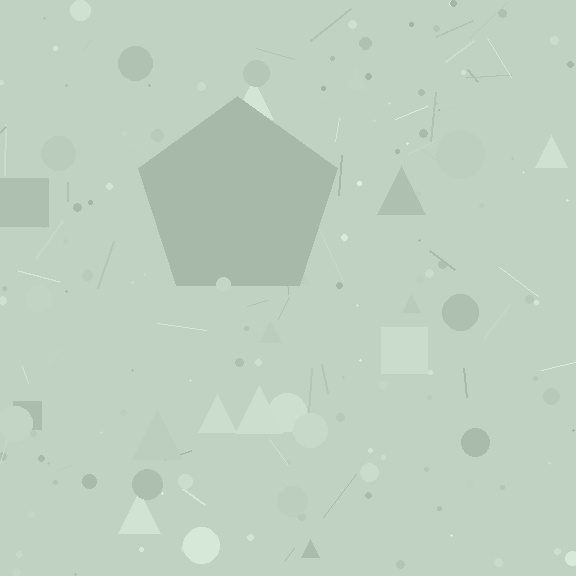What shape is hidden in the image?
A pentagon is hidden in the image.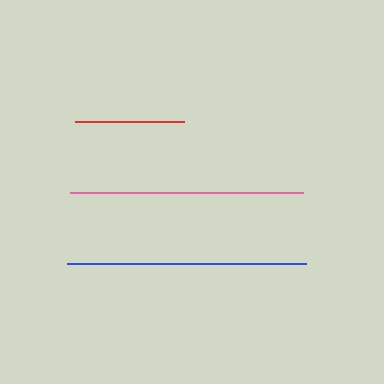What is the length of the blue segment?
The blue segment is approximately 239 pixels long.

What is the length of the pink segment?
The pink segment is approximately 233 pixels long.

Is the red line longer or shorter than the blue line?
The blue line is longer than the red line.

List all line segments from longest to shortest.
From longest to shortest: blue, pink, red.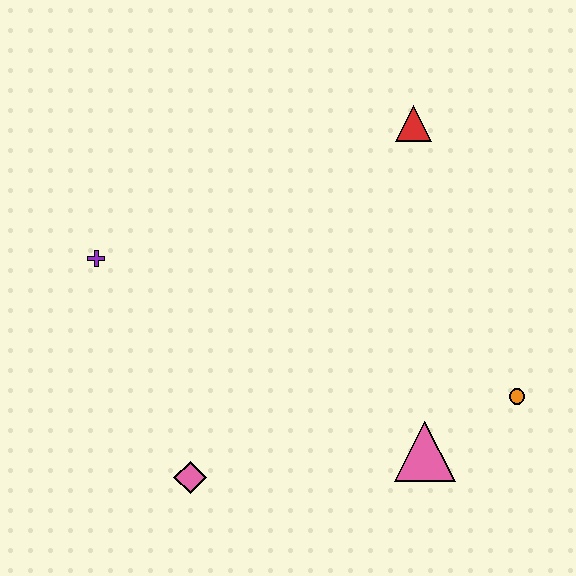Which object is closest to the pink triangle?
The orange circle is closest to the pink triangle.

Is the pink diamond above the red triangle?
No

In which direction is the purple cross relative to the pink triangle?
The purple cross is to the left of the pink triangle.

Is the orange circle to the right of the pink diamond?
Yes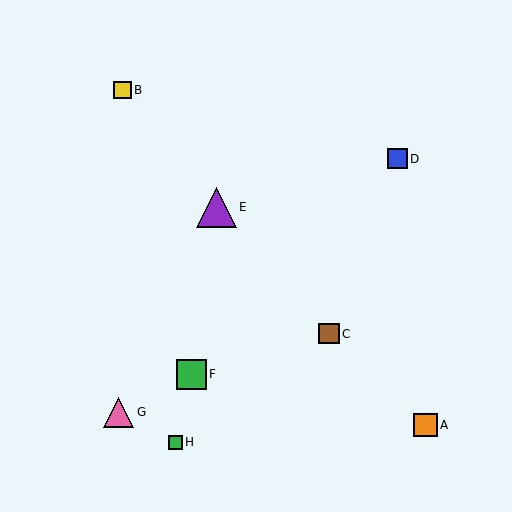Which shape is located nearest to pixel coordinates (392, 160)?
The blue square (labeled D) at (398, 159) is nearest to that location.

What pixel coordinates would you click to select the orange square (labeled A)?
Click at (426, 425) to select the orange square A.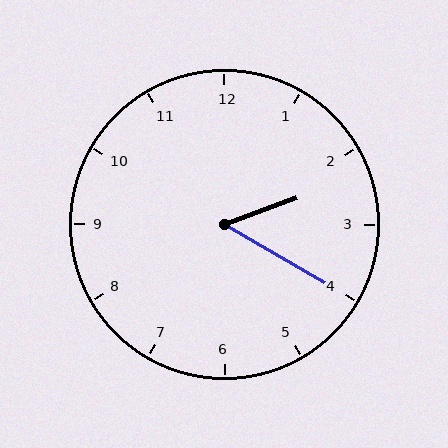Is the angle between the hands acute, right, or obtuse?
It is acute.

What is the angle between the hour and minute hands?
Approximately 50 degrees.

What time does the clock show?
2:20.